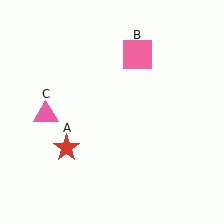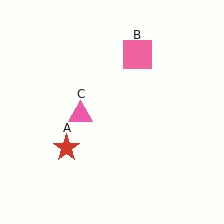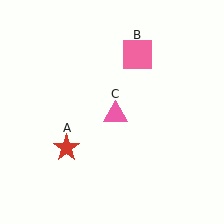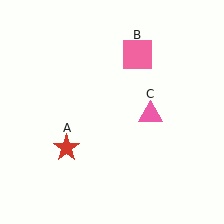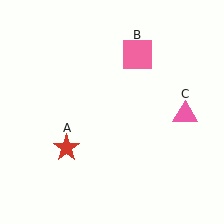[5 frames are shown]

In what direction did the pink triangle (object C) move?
The pink triangle (object C) moved right.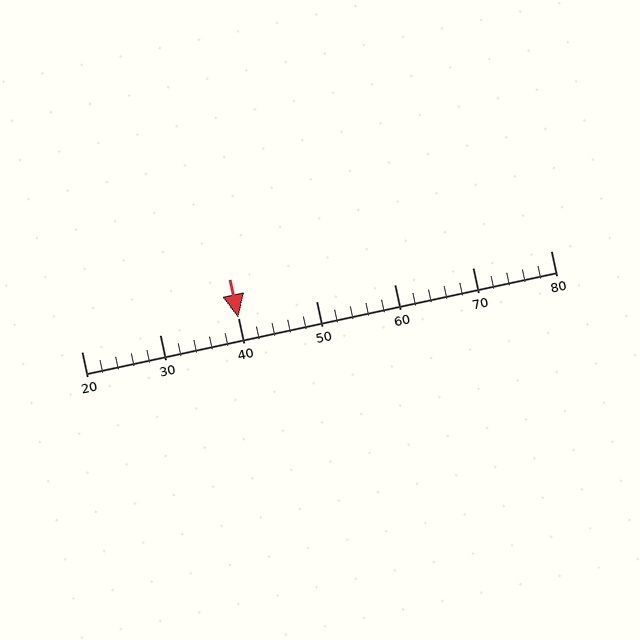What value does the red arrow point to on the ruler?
The red arrow points to approximately 40.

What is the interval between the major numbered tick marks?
The major tick marks are spaced 10 units apart.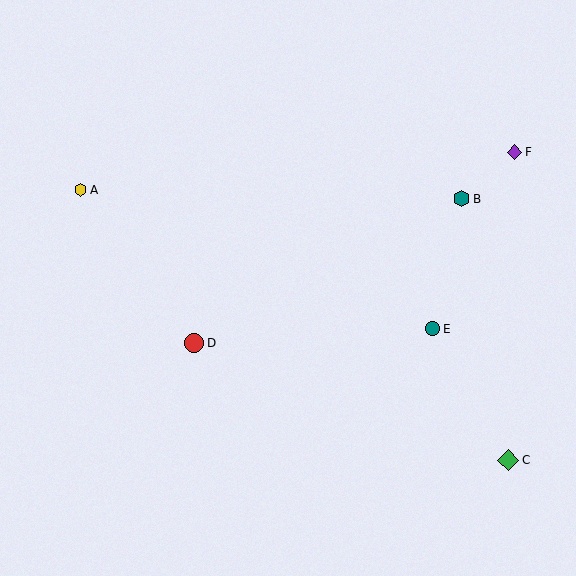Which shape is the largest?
The green diamond (labeled C) is the largest.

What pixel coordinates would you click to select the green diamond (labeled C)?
Click at (508, 460) to select the green diamond C.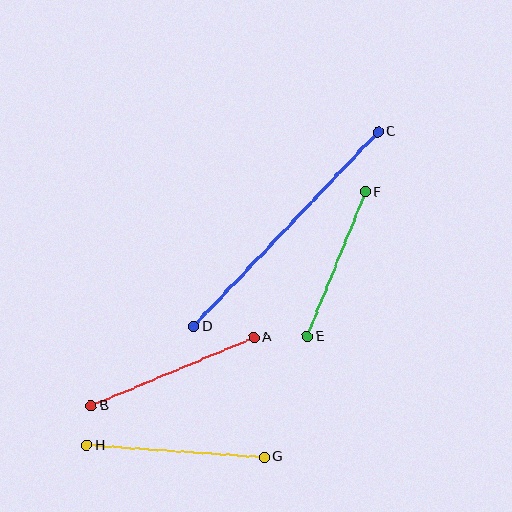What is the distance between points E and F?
The distance is approximately 156 pixels.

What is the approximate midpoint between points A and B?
The midpoint is at approximately (173, 371) pixels.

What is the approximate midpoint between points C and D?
The midpoint is at approximately (286, 229) pixels.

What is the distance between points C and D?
The distance is approximately 268 pixels.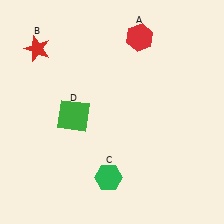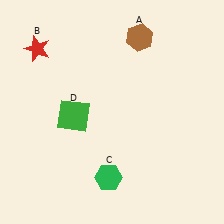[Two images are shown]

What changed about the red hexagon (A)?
In Image 1, A is red. In Image 2, it changed to brown.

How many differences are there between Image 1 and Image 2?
There is 1 difference between the two images.